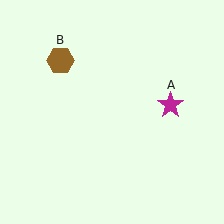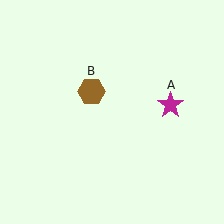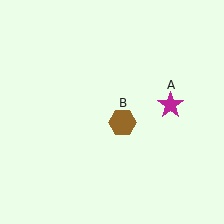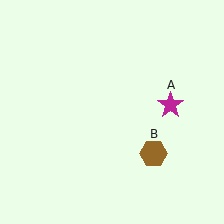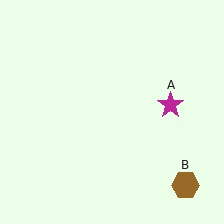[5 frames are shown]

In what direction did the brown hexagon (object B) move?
The brown hexagon (object B) moved down and to the right.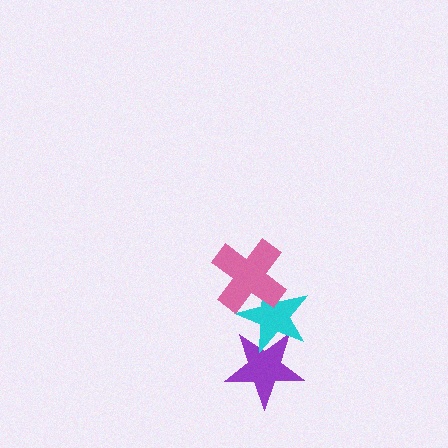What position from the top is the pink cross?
The pink cross is 1st from the top.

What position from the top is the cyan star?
The cyan star is 2nd from the top.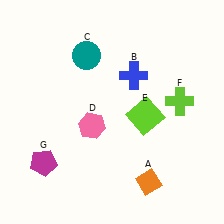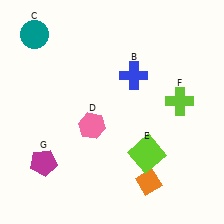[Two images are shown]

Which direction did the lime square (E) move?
The lime square (E) moved down.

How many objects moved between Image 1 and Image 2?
2 objects moved between the two images.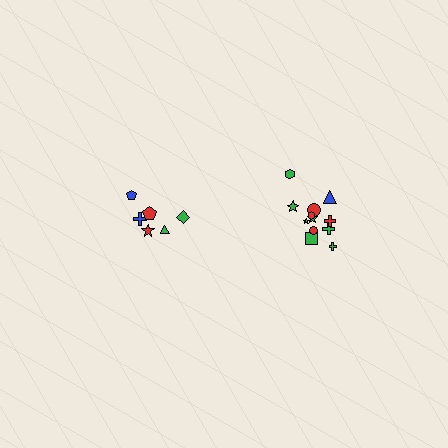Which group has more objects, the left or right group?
The right group.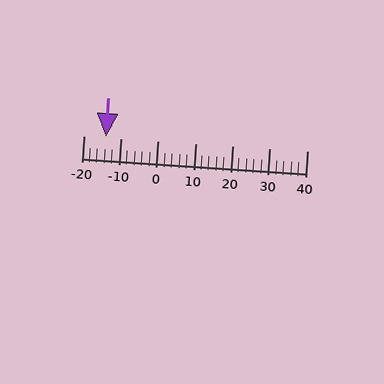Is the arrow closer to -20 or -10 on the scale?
The arrow is closer to -10.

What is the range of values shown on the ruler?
The ruler shows values from -20 to 40.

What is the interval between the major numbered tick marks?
The major tick marks are spaced 10 units apart.